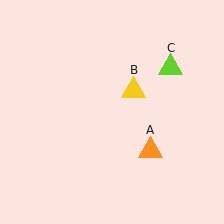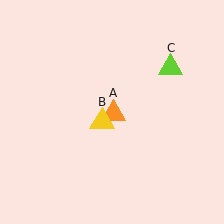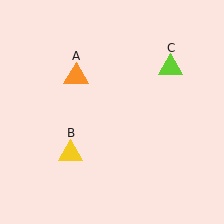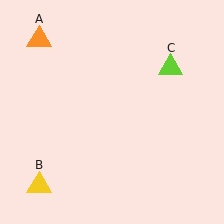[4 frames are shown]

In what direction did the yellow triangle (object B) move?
The yellow triangle (object B) moved down and to the left.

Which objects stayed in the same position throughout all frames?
Lime triangle (object C) remained stationary.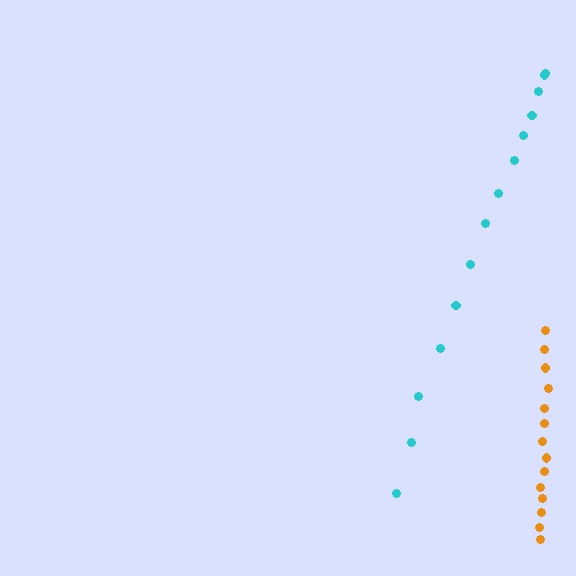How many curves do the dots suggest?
There are 2 distinct paths.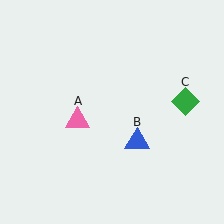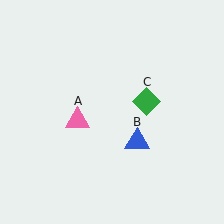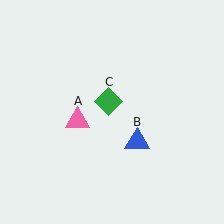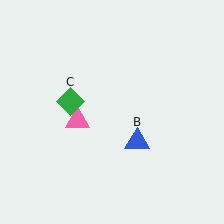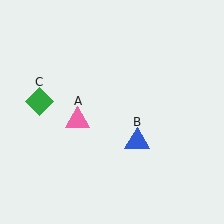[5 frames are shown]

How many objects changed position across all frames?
1 object changed position: green diamond (object C).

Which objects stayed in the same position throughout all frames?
Pink triangle (object A) and blue triangle (object B) remained stationary.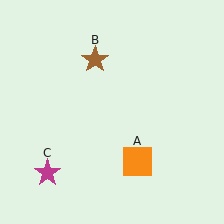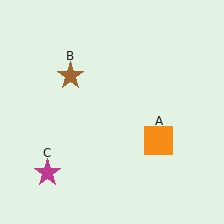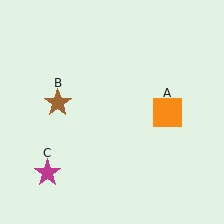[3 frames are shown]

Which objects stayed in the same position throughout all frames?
Magenta star (object C) remained stationary.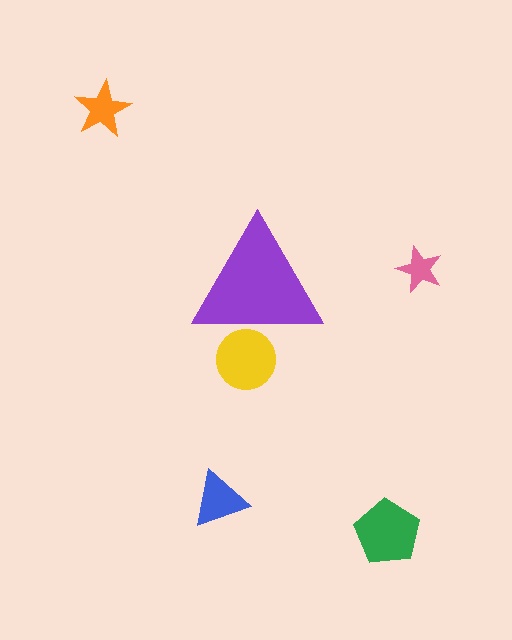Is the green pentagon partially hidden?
No, the green pentagon is fully visible.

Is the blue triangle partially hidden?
No, the blue triangle is fully visible.